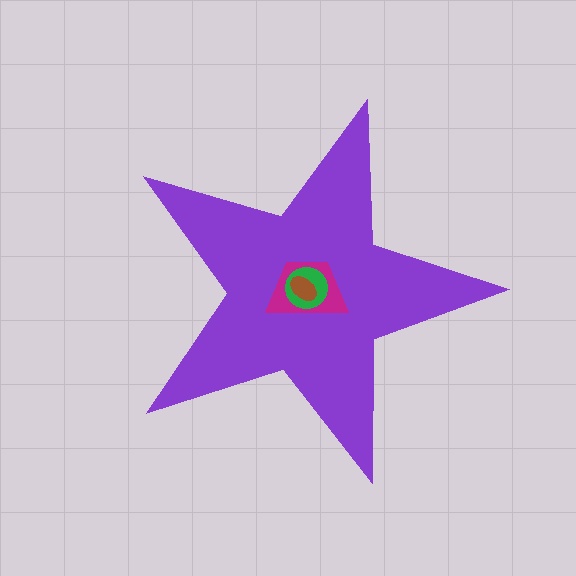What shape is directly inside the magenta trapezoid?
The green circle.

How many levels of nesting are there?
4.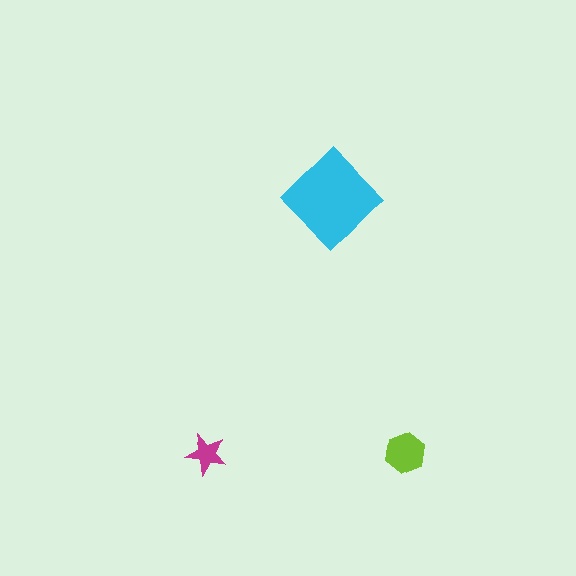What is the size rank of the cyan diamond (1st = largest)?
1st.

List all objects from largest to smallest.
The cyan diamond, the lime hexagon, the magenta star.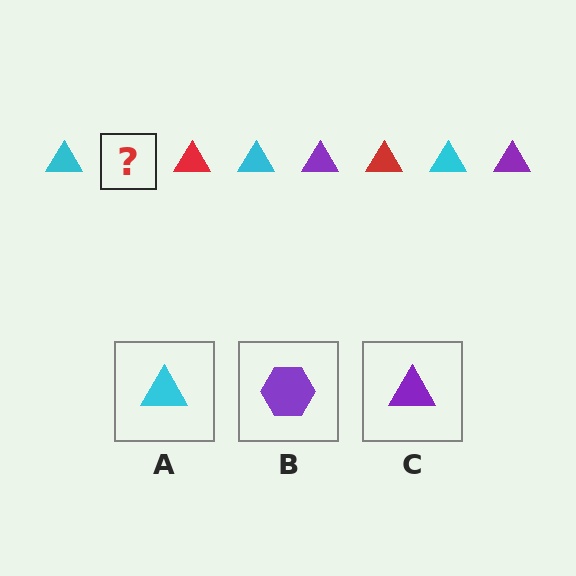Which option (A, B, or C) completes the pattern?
C.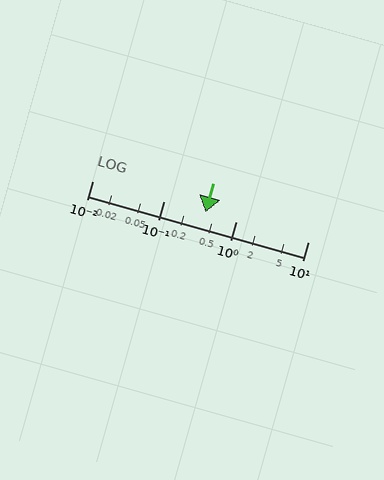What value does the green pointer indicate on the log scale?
The pointer indicates approximately 0.37.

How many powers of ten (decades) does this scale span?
The scale spans 3 decades, from 0.01 to 10.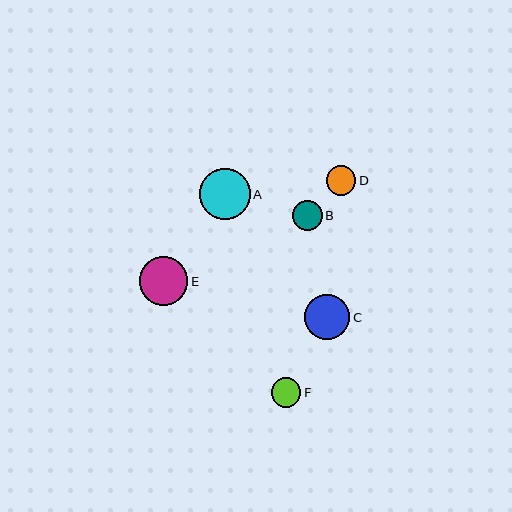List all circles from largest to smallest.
From largest to smallest: A, E, C, B, F, D.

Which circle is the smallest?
Circle D is the smallest with a size of approximately 29 pixels.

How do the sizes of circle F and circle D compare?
Circle F and circle D are approximately the same size.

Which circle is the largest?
Circle A is the largest with a size of approximately 51 pixels.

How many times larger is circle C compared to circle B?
Circle C is approximately 1.5 times the size of circle B.